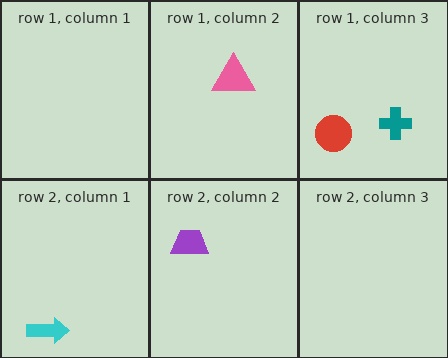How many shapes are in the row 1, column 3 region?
2.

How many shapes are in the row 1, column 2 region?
1.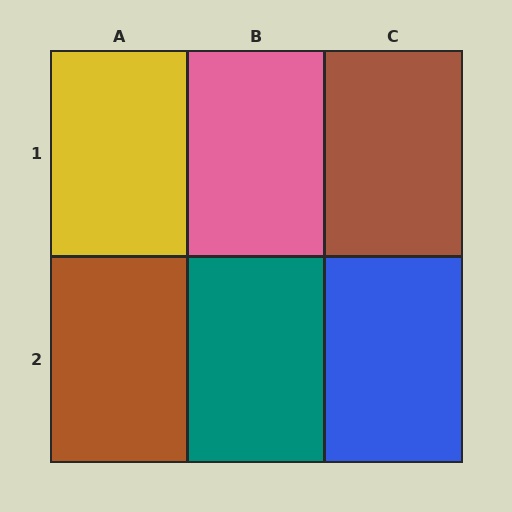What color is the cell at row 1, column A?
Yellow.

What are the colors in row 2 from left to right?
Brown, teal, blue.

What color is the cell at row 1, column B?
Pink.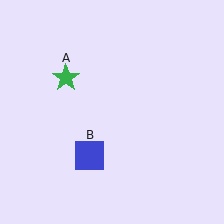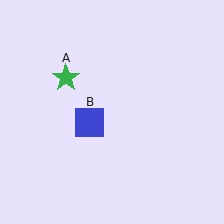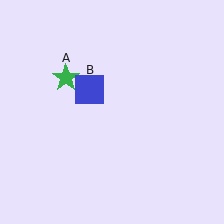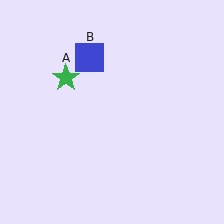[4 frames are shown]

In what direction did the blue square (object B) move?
The blue square (object B) moved up.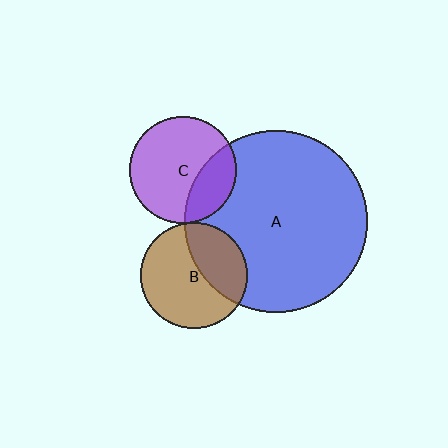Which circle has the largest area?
Circle A (blue).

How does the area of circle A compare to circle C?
Approximately 2.9 times.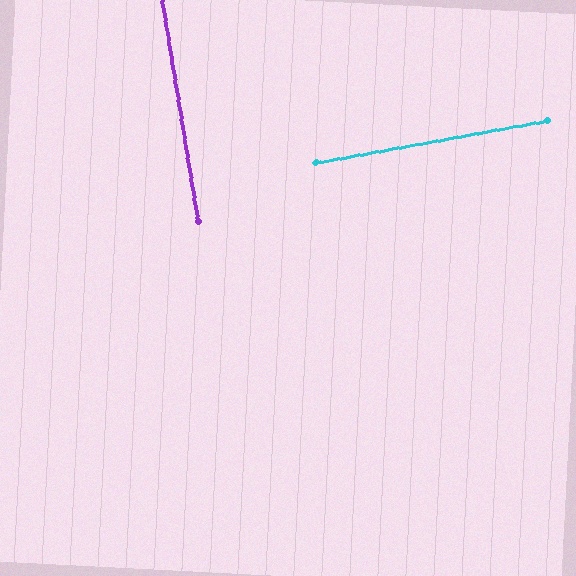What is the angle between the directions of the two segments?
Approximately 89 degrees.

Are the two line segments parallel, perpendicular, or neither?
Perpendicular — they meet at approximately 89°.